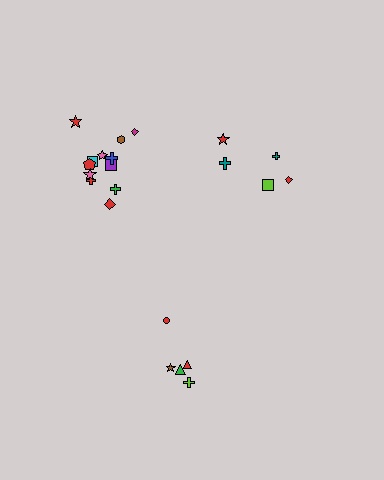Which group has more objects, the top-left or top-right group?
The top-left group.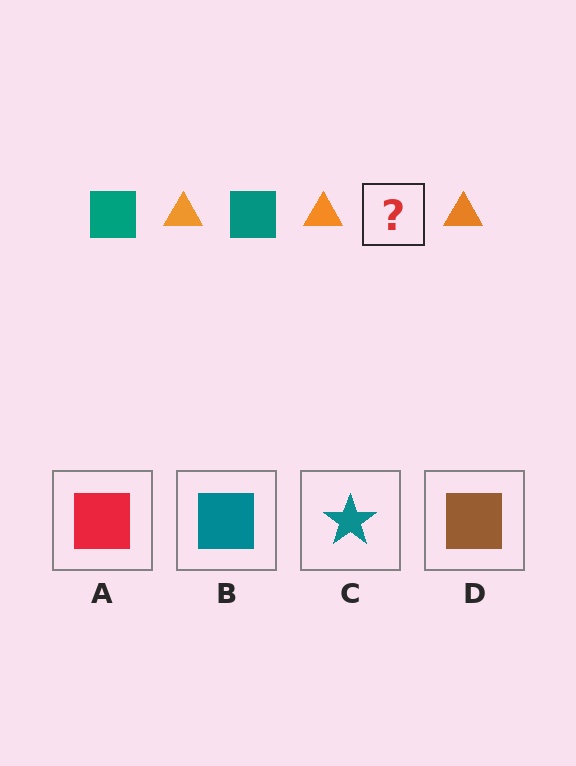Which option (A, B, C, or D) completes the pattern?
B.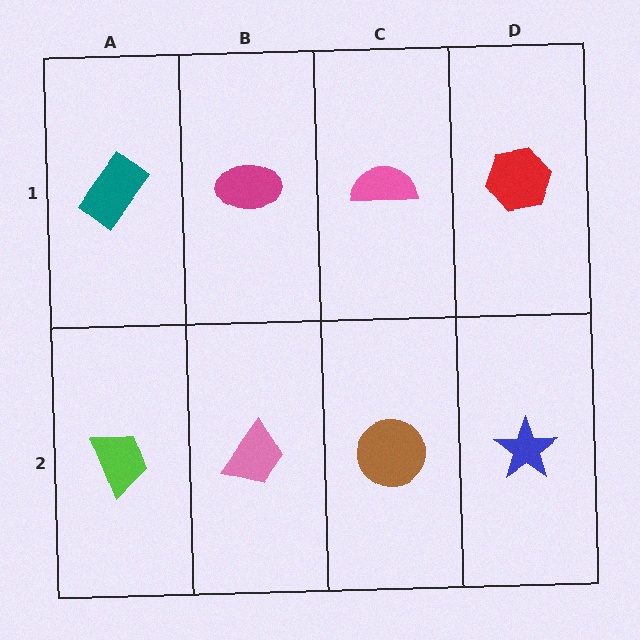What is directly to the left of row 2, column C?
A pink trapezoid.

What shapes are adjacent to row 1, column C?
A brown circle (row 2, column C), a magenta ellipse (row 1, column B), a red hexagon (row 1, column D).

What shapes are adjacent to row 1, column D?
A blue star (row 2, column D), a pink semicircle (row 1, column C).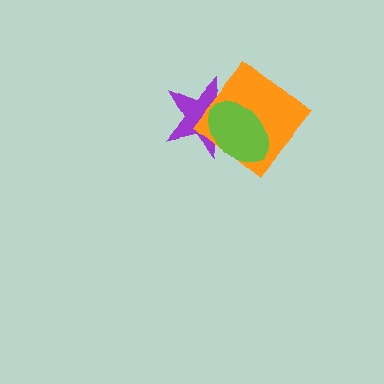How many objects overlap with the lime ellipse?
2 objects overlap with the lime ellipse.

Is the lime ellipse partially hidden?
No, no other shape covers it.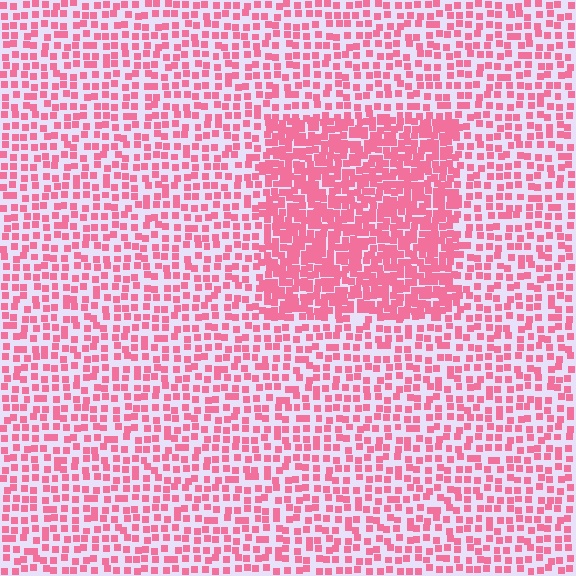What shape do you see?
I see a rectangle.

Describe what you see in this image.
The image contains small pink elements arranged at two different densities. A rectangle-shaped region is visible where the elements are more densely packed than the surrounding area.